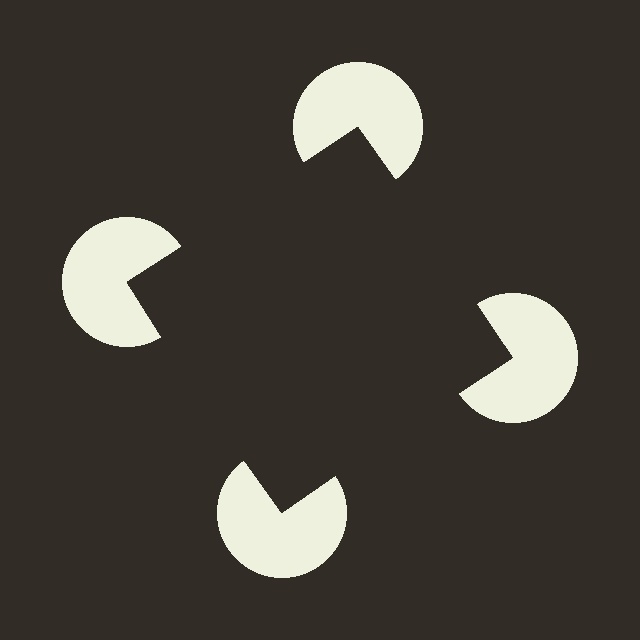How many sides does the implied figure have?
4 sides.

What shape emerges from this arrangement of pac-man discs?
An illusory square — its edges are inferred from the aligned wedge cuts in the pac-man discs, not physically drawn.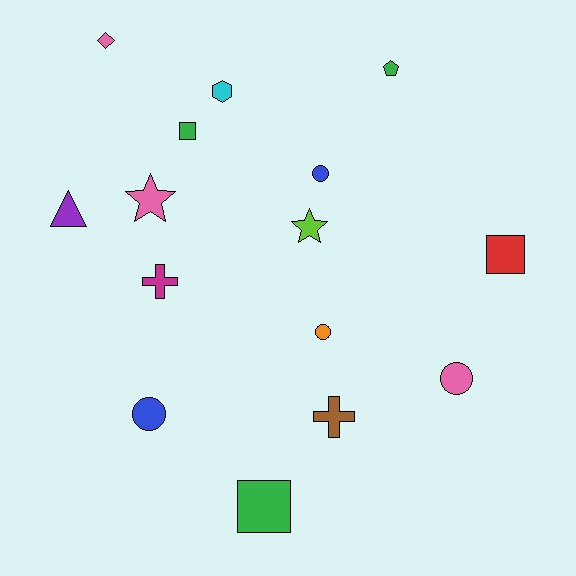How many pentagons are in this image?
There is 1 pentagon.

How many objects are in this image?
There are 15 objects.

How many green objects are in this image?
There are 3 green objects.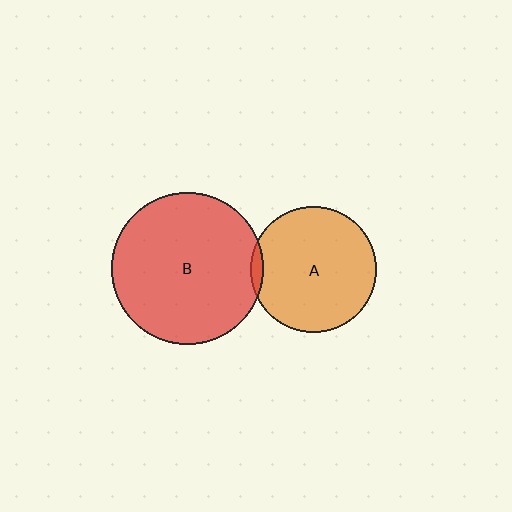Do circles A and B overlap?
Yes.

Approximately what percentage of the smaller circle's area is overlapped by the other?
Approximately 5%.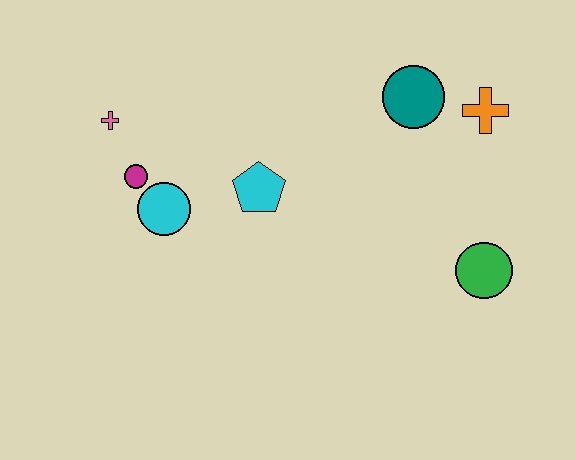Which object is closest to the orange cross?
The teal circle is closest to the orange cross.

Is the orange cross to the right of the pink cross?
Yes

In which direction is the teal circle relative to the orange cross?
The teal circle is to the left of the orange cross.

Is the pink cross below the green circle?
No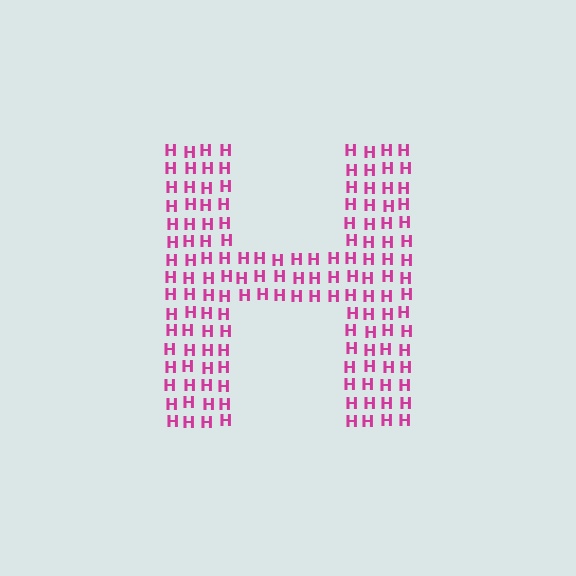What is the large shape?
The large shape is the letter H.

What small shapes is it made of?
It is made of small letter H's.